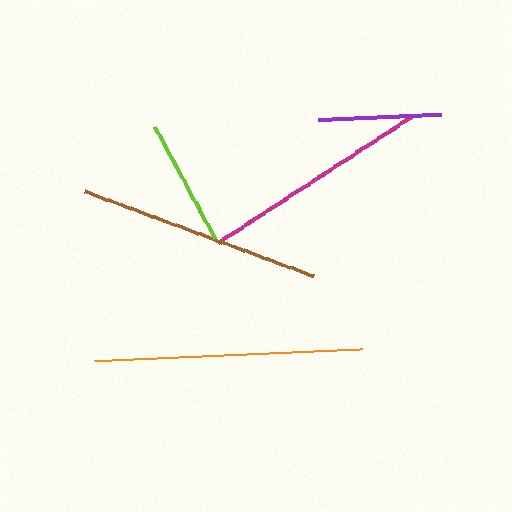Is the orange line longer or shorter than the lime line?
The orange line is longer than the lime line.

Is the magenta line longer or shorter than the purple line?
The magenta line is longer than the purple line.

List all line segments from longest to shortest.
From longest to shortest: orange, brown, magenta, lime, purple.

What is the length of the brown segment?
The brown segment is approximately 245 pixels long.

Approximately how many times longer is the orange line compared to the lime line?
The orange line is approximately 2.1 times the length of the lime line.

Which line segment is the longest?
The orange line is the longest at approximately 268 pixels.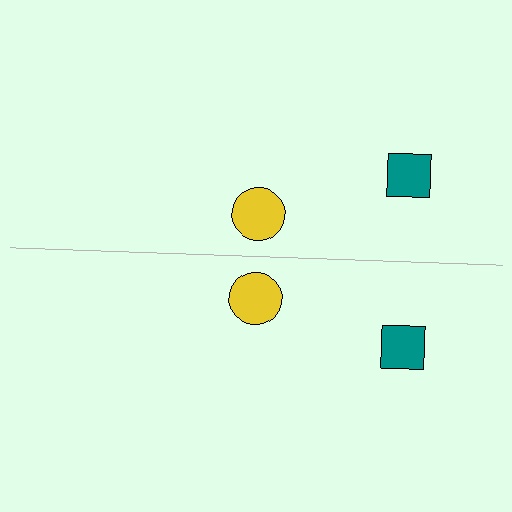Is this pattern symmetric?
Yes, this pattern has bilateral (reflection) symmetry.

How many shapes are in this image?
There are 4 shapes in this image.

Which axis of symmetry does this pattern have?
The pattern has a horizontal axis of symmetry running through the center of the image.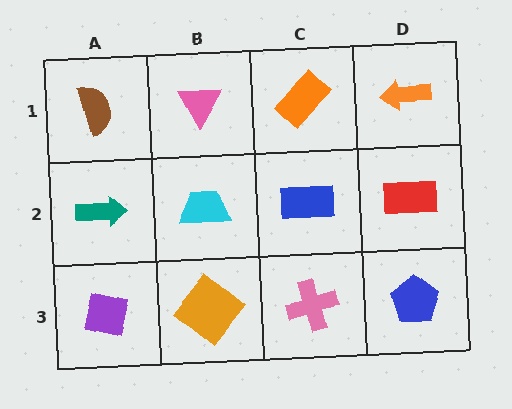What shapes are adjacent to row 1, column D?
A red rectangle (row 2, column D), an orange rectangle (row 1, column C).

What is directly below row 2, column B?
An orange diamond.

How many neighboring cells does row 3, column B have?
3.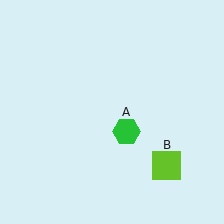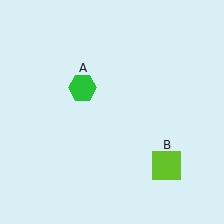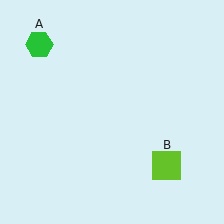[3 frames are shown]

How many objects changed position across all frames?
1 object changed position: green hexagon (object A).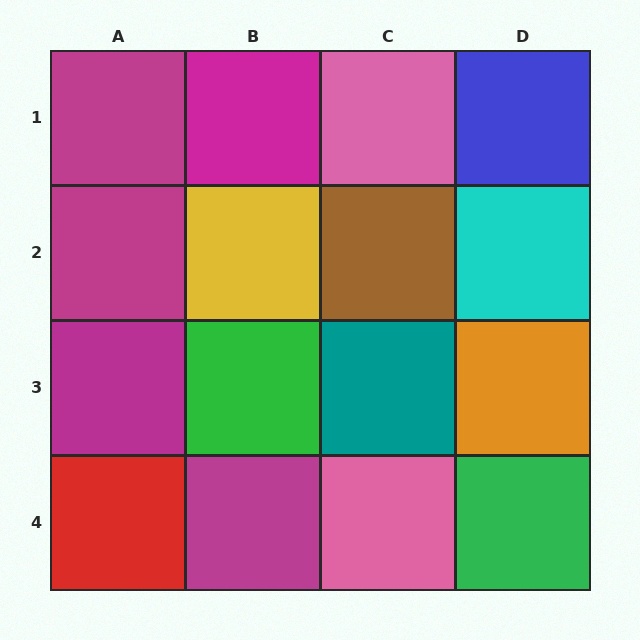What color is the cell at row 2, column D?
Cyan.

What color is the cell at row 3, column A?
Magenta.